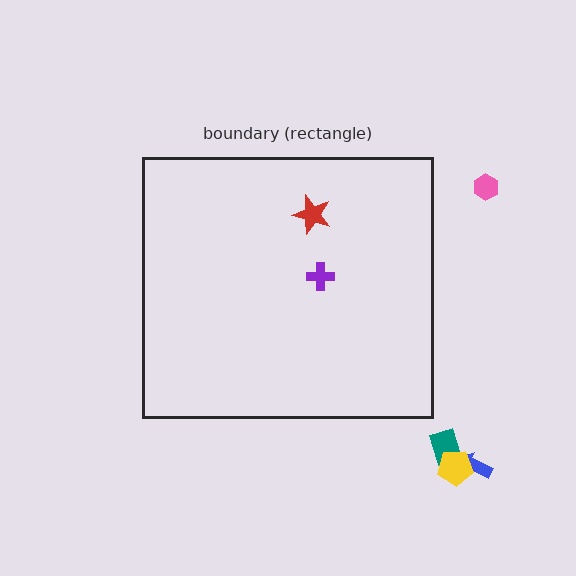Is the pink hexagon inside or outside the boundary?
Outside.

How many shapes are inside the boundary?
2 inside, 4 outside.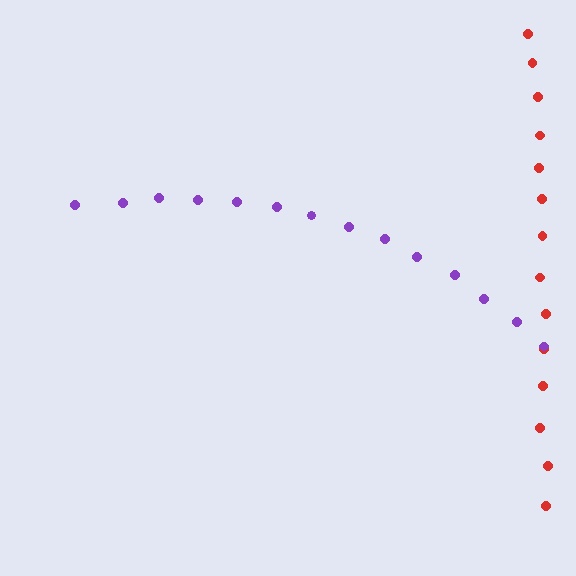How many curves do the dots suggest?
There are 2 distinct paths.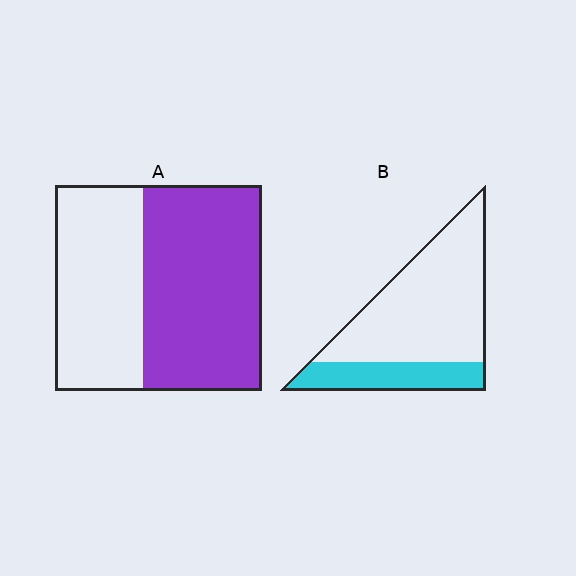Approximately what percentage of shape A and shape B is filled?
A is approximately 55% and B is approximately 25%.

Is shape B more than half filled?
No.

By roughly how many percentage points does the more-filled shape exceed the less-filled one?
By roughly 30 percentage points (A over B).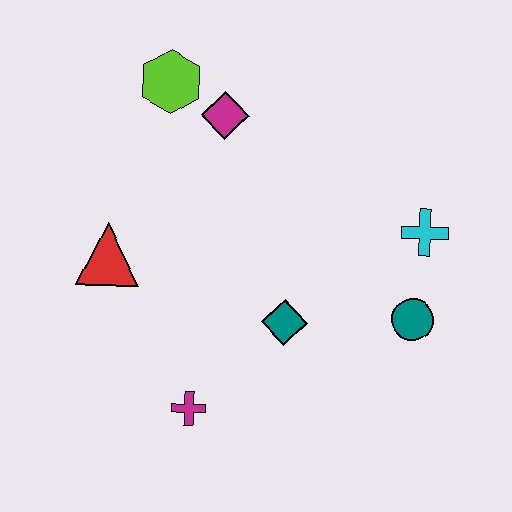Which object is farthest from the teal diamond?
The lime hexagon is farthest from the teal diamond.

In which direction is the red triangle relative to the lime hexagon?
The red triangle is below the lime hexagon.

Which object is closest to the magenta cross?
The teal diamond is closest to the magenta cross.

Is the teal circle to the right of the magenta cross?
Yes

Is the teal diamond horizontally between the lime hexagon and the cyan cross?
Yes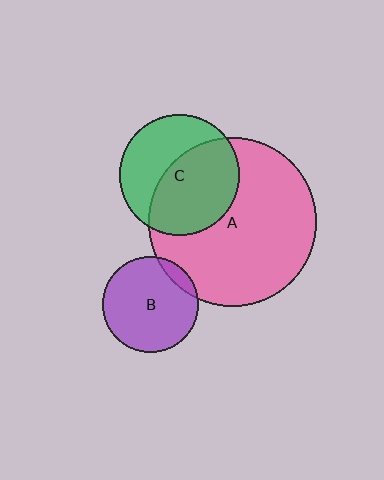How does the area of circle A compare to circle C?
Approximately 1.9 times.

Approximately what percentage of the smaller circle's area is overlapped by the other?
Approximately 10%.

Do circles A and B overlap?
Yes.